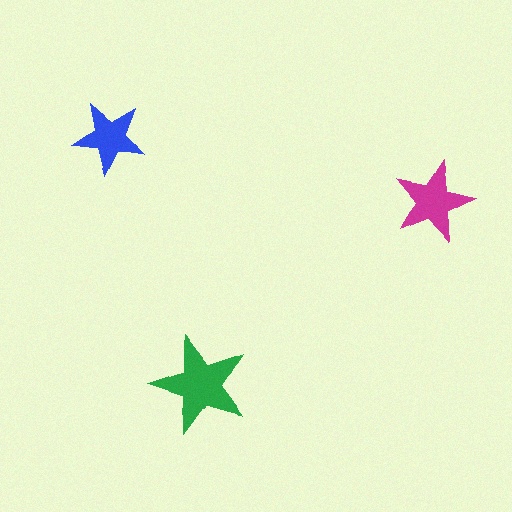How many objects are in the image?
There are 3 objects in the image.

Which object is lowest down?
The green star is bottommost.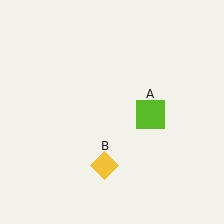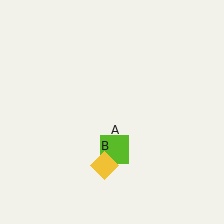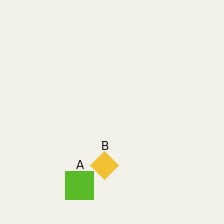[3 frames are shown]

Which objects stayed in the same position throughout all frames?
Yellow diamond (object B) remained stationary.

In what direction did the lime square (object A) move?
The lime square (object A) moved down and to the left.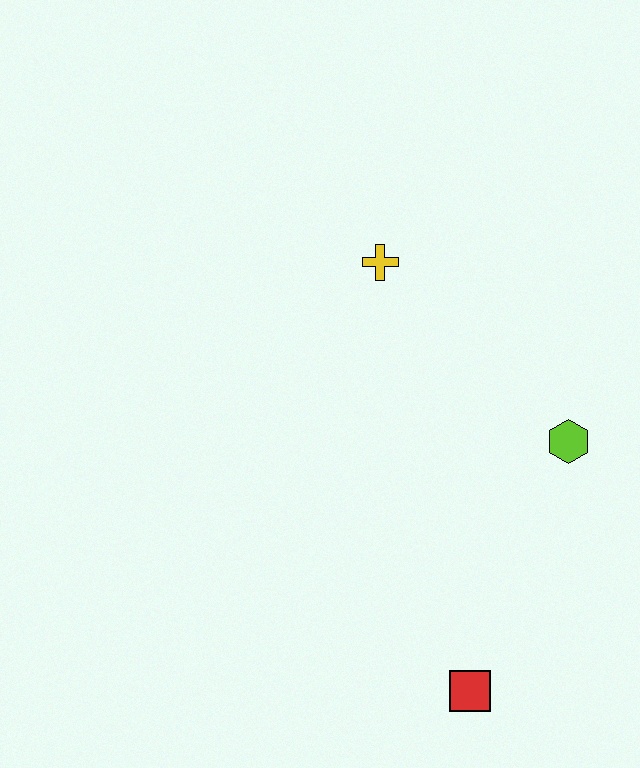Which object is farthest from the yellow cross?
The red square is farthest from the yellow cross.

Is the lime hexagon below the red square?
No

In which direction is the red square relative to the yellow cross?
The red square is below the yellow cross.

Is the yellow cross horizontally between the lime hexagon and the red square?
No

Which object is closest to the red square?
The lime hexagon is closest to the red square.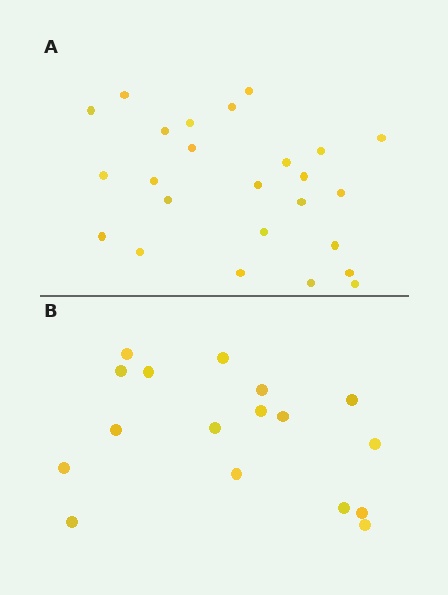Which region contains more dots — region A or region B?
Region A (the top region) has more dots.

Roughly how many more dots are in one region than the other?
Region A has roughly 8 or so more dots than region B.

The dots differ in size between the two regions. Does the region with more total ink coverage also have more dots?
No. Region B has more total ink coverage because its dots are larger, but region A actually contains more individual dots. Total area can be misleading — the number of items is what matters here.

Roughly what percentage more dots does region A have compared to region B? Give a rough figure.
About 45% more.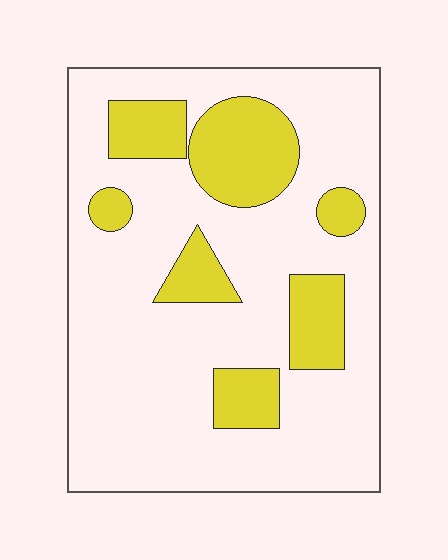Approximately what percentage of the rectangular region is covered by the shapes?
Approximately 25%.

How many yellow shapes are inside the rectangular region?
7.